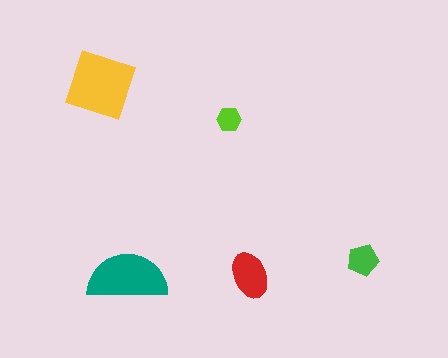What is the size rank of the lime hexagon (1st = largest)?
5th.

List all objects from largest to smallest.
The yellow square, the teal semicircle, the red ellipse, the green pentagon, the lime hexagon.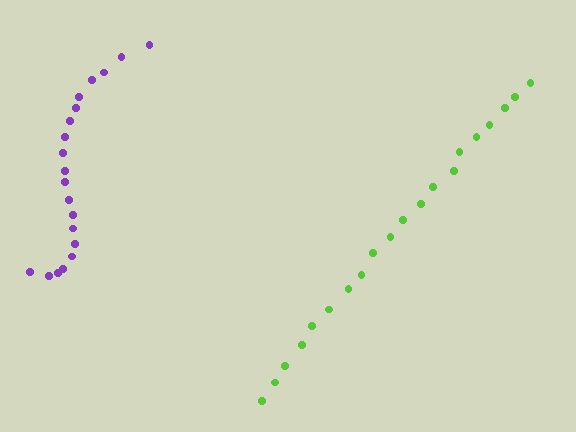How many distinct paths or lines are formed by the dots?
There are 2 distinct paths.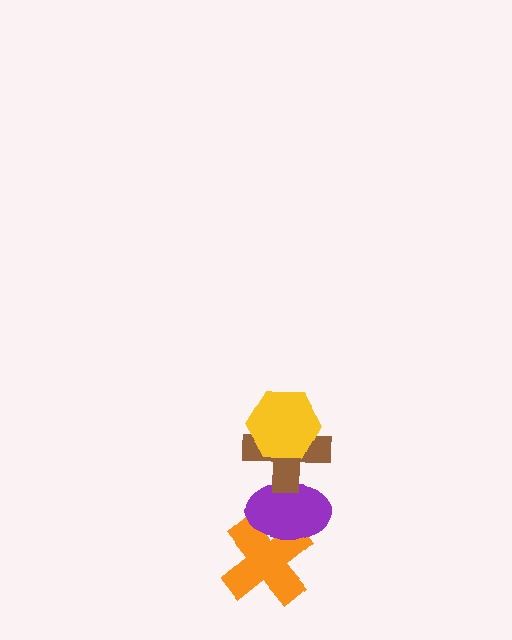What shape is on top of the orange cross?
The purple ellipse is on top of the orange cross.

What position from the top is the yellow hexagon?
The yellow hexagon is 1st from the top.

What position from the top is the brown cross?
The brown cross is 2nd from the top.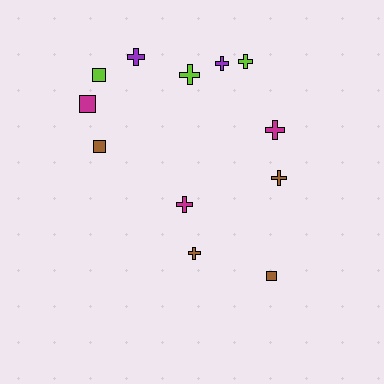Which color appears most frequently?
Brown, with 4 objects.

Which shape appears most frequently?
Cross, with 8 objects.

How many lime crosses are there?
There are 2 lime crosses.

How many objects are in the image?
There are 12 objects.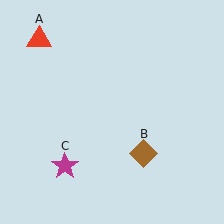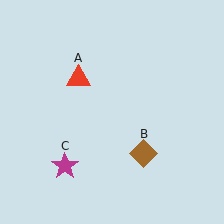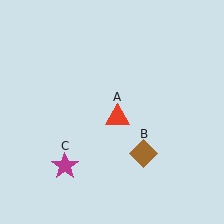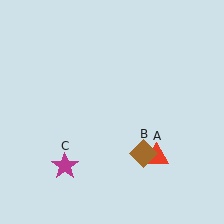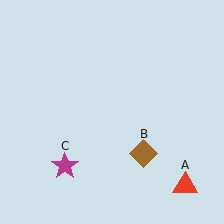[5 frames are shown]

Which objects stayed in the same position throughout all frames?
Brown diamond (object B) and magenta star (object C) remained stationary.